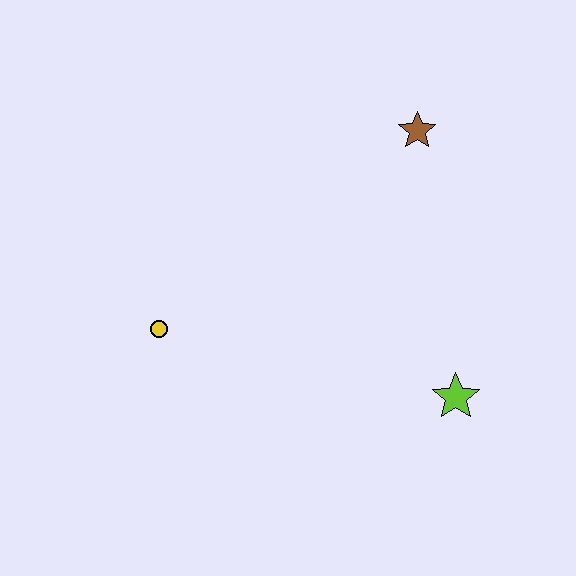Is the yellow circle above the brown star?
No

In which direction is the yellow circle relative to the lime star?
The yellow circle is to the left of the lime star.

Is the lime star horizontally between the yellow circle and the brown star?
No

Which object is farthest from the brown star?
The yellow circle is farthest from the brown star.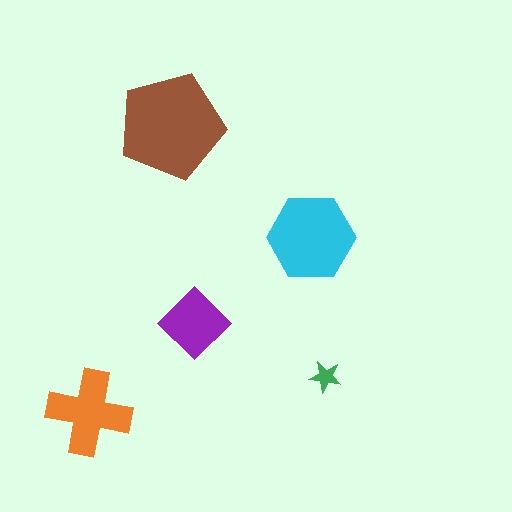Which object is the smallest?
The green star.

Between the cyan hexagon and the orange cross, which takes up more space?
The cyan hexagon.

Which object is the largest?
The brown pentagon.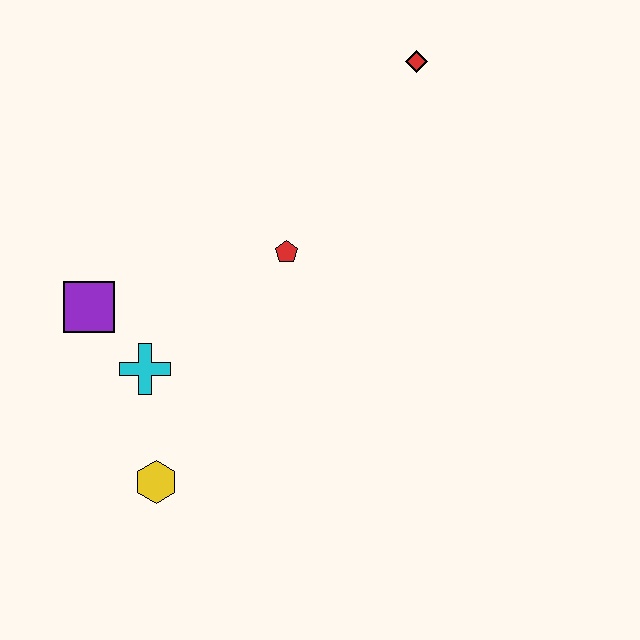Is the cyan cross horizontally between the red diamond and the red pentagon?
No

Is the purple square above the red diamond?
No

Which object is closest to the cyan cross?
The purple square is closest to the cyan cross.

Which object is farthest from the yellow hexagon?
The red diamond is farthest from the yellow hexagon.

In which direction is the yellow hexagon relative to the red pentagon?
The yellow hexagon is below the red pentagon.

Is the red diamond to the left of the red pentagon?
No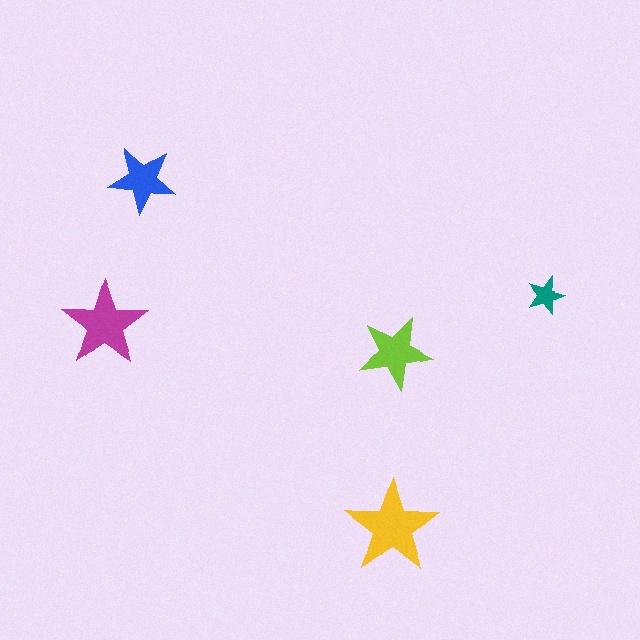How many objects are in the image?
There are 5 objects in the image.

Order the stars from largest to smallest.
the yellow one, the magenta one, the lime one, the blue one, the teal one.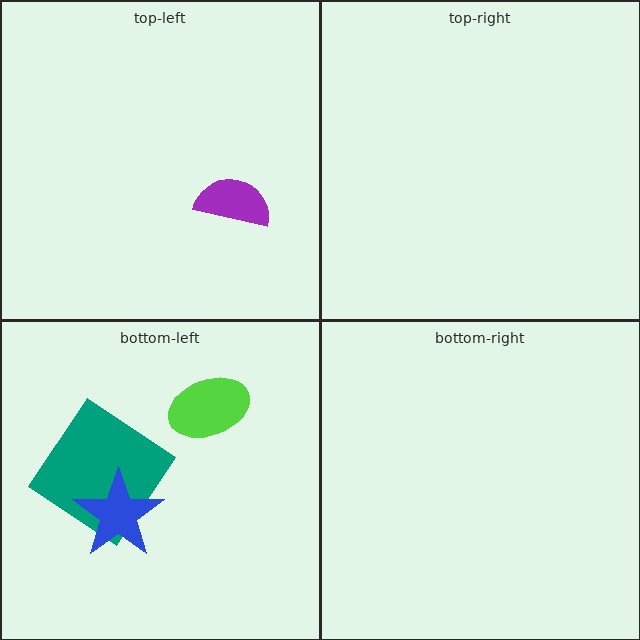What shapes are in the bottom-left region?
The teal diamond, the lime ellipse, the blue star.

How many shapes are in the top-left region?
1.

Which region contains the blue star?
The bottom-left region.